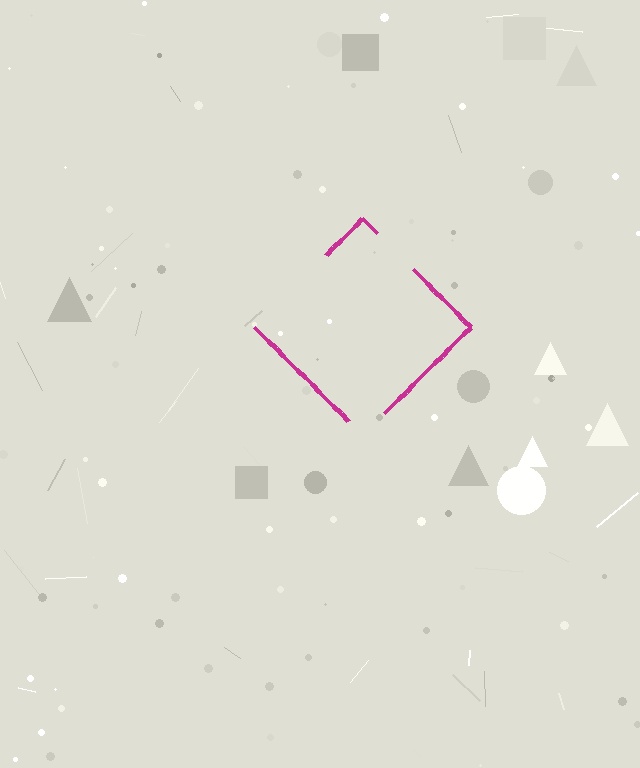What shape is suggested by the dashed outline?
The dashed outline suggests a diamond.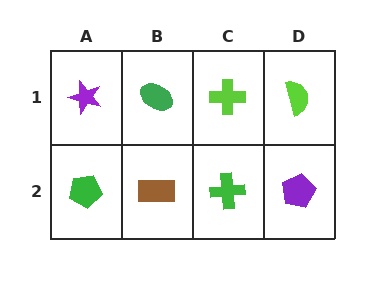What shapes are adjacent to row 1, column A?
A green pentagon (row 2, column A), a green ellipse (row 1, column B).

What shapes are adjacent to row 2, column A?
A purple star (row 1, column A), a brown rectangle (row 2, column B).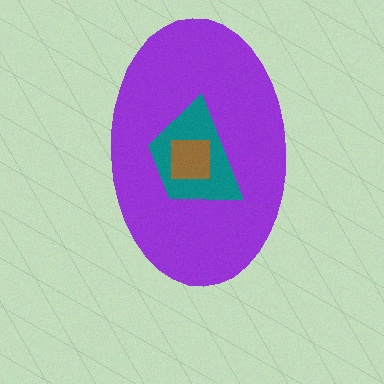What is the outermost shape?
The purple ellipse.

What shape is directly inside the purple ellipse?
The teal trapezoid.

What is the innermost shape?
The brown square.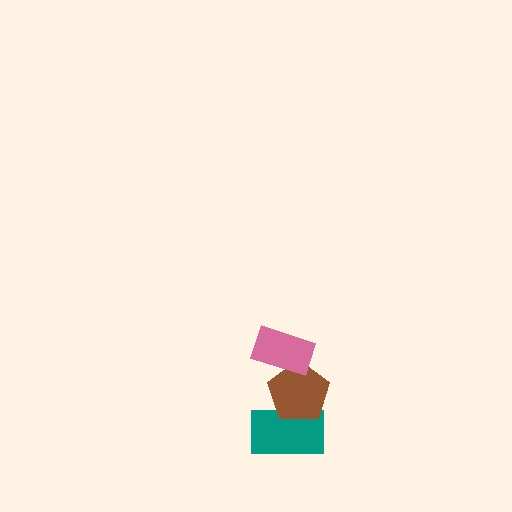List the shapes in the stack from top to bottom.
From top to bottom: the pink rectangle, the brown pentagon, the teal rectangle.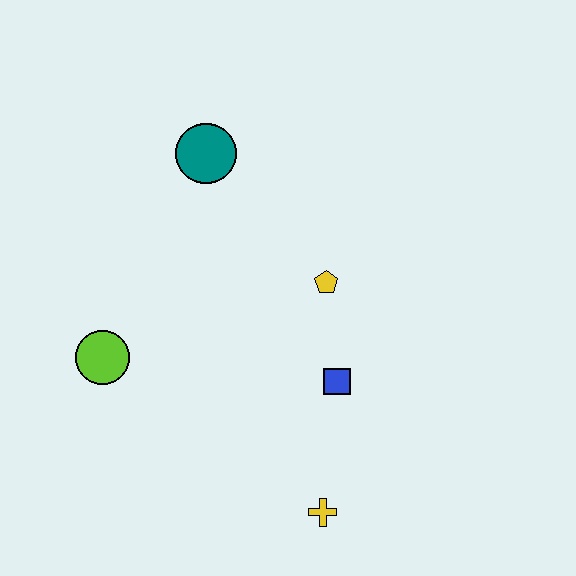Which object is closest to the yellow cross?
The blue square is closest to the yellow cross.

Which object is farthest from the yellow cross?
The teal circle is farthest from the yellow cross.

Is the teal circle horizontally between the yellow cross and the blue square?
No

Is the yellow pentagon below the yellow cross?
No